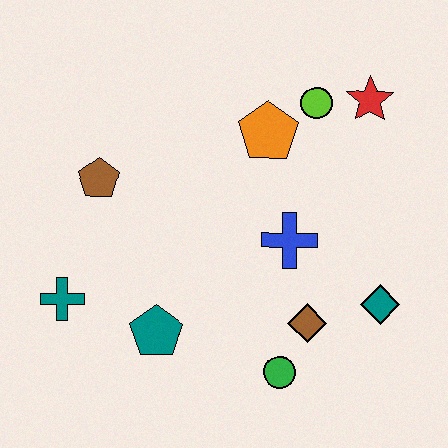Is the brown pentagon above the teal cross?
Yes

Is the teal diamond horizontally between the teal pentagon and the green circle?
No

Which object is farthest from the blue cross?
The teal cross is farthest from the blue cross.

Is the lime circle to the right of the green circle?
Yes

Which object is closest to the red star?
The lime circle is closest to the red star.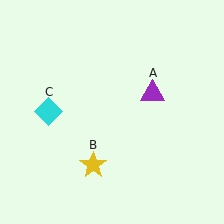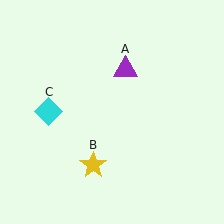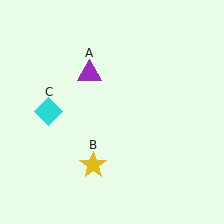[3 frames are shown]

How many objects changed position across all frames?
1 object changed position: purple triangle (object A).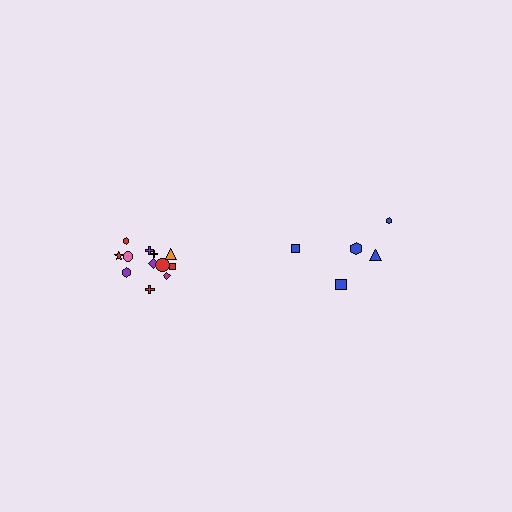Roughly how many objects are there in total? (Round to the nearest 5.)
Roughly 15 objects in total.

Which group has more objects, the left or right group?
The left group.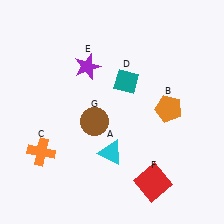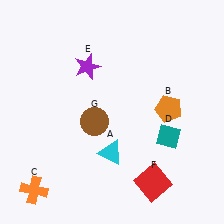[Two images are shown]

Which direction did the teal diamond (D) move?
The teal diamond (D) moved down.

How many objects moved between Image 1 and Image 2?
2 objects moved between the two images.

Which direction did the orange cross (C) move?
The orange cross (C) moved down.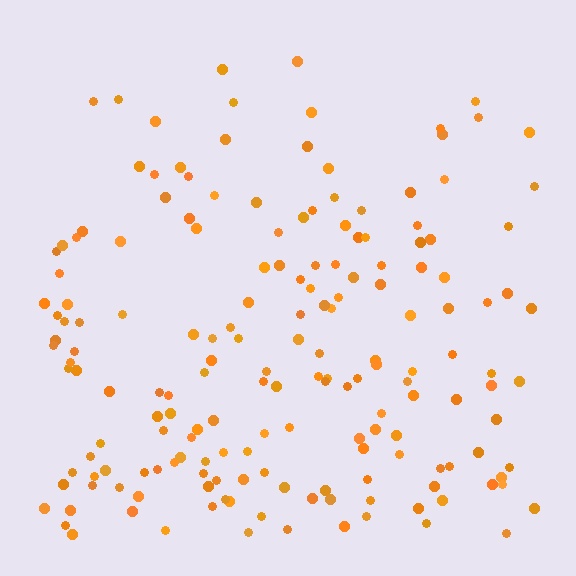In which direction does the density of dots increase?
From top to bottom, with the bottom side densest.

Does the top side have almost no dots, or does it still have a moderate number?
Still a moderate number, just noticeably fewer than the bottom.